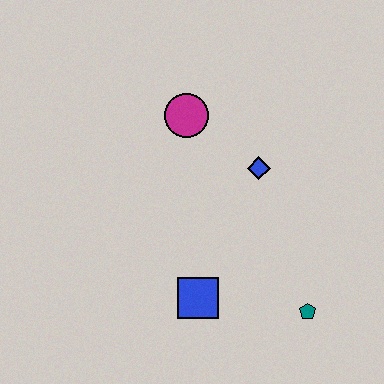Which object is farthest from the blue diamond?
The teal pentagon is farthest from the blue diamond.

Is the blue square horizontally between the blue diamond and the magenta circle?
Yes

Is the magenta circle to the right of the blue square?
No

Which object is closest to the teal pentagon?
The blue square is closest to the teal pentagon.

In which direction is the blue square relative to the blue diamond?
The blue square is below the blue diamond.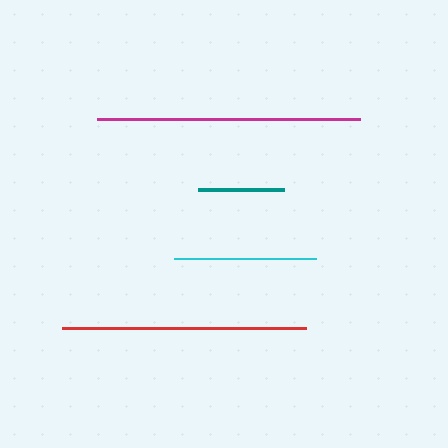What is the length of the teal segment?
The teal segment is approximately 86 pixels long.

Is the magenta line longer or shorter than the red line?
The magenta line is longer than the red line.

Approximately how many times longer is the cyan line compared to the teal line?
The cyan line is approximately 1.7 times the length of the teal line.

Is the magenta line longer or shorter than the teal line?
The magenta line is longer than the teal line.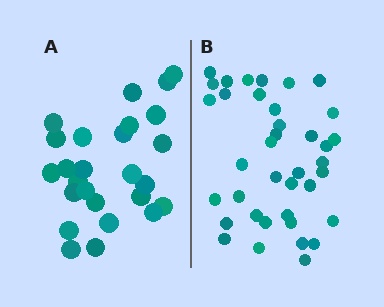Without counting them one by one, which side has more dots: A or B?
Region B (the right region) has more dots.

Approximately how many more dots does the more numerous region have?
Region B has roughly 12 or so more dots than region A.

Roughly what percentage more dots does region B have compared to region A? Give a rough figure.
About 45% more.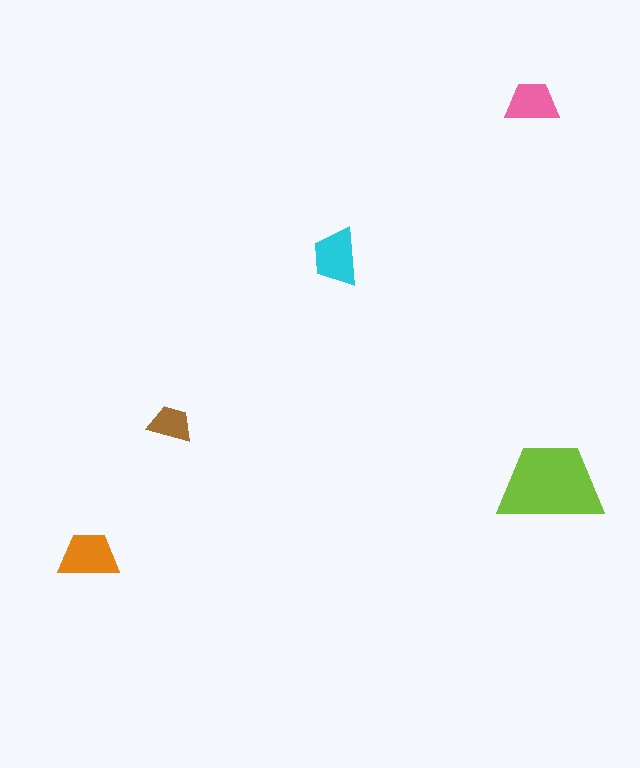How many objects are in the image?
There are 5 objects in the image.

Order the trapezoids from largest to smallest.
the lime one, the orange one, the cyan one, the pink one, the brown one.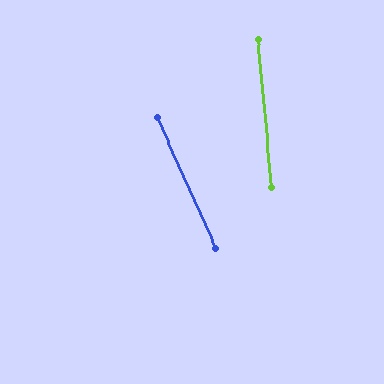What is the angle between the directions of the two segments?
Approximately 18 degrees.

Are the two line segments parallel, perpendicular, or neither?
Neither parallel nor perpendicular — they differ by about 18°.